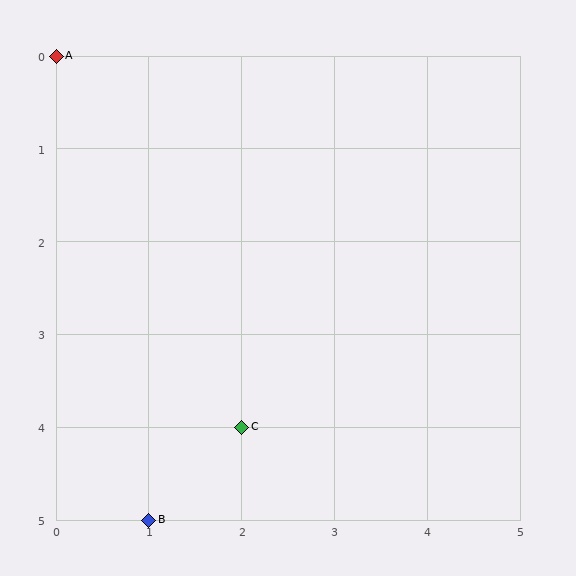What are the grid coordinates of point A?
Point A is at grid coordinates (0, 0).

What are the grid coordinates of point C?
Point C is at grid coordinates (2, 4).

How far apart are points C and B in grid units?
Points C and B are 1 column and 1 row apart (about 1.4 grid units diagonally).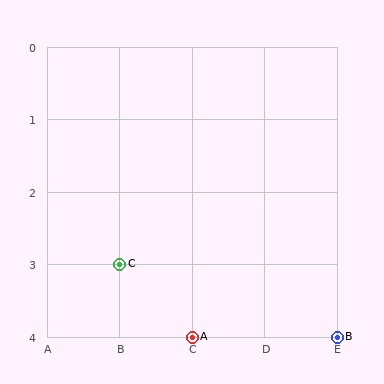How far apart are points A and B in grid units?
Points A and B are 2 columns apart.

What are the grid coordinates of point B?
Point B is at grid coordinates (E, 4).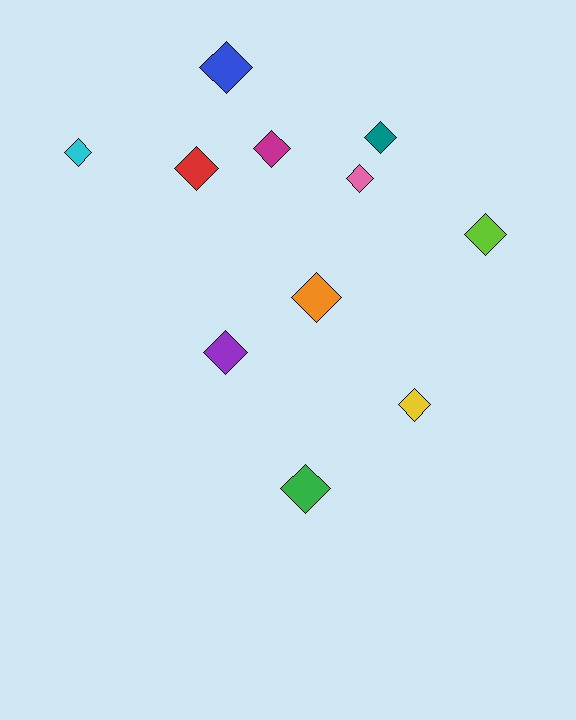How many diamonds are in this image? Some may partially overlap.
There are 11 diamonds.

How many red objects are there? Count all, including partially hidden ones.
There is 1 red object.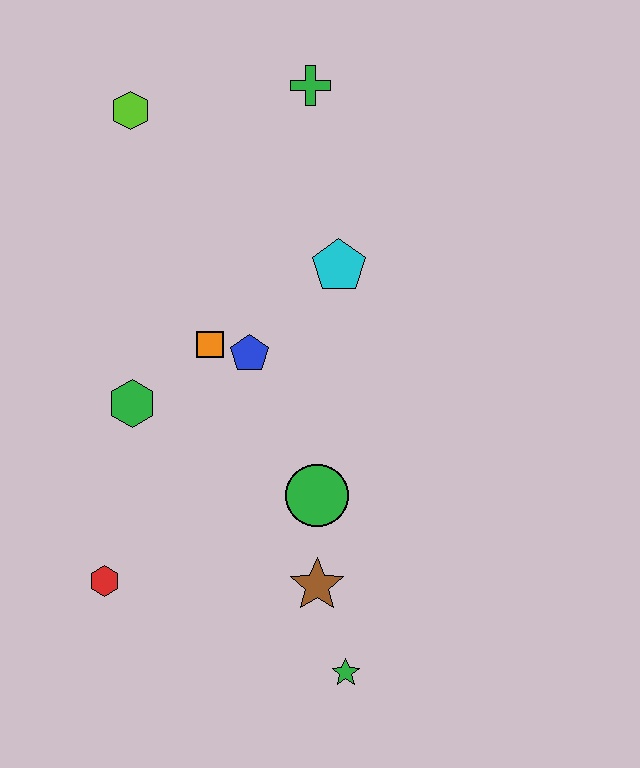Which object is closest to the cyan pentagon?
The blue pentagon is closest to the cyan pentagon.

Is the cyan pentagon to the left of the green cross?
No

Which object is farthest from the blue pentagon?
The green star is farthest from the blue pentagon.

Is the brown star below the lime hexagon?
Yes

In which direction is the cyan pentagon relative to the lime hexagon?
The cyan pentagon is to the right of the lime hexagon.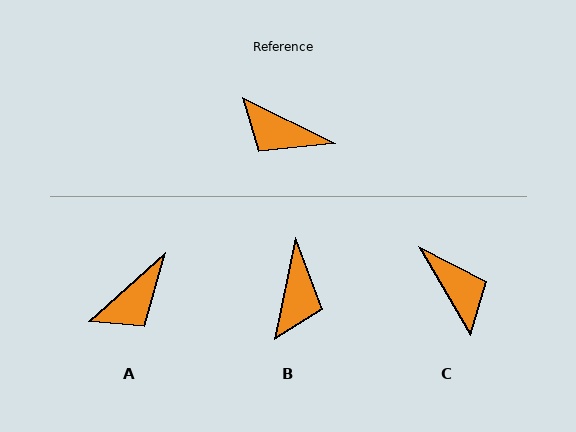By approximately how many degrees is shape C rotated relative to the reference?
Approximately 147 degrees counter-clockwise.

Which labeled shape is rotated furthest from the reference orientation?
C, about 147 degrees away.